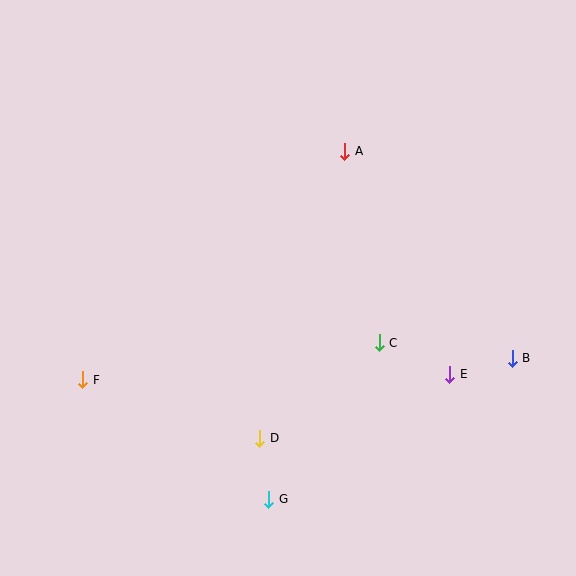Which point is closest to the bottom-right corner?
Point B is closest to the bottom-right corner.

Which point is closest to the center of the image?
Point C at (379, 343) is closest to the center.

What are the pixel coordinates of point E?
Point E is at (450, 374).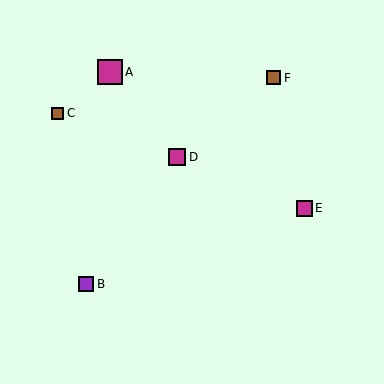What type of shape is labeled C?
Shape C is a brown square.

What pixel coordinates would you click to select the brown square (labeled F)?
Click at (274, 78) to select the brown square F.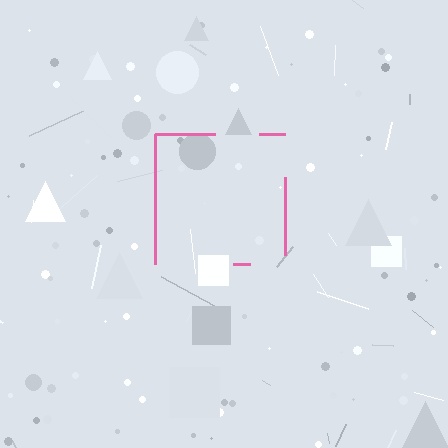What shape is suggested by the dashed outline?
The dashed outline suggests a square.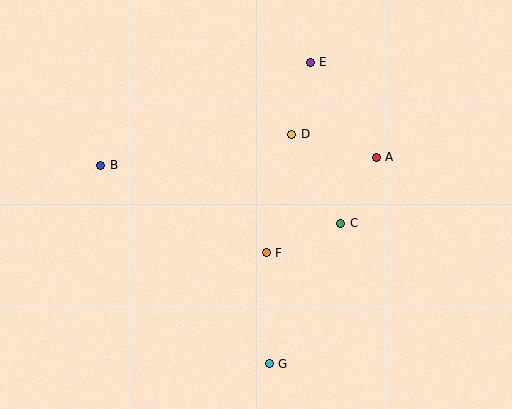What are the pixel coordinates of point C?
Point C is at (341, 223).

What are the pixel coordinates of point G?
Point G is at (269, 364).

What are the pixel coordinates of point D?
Point D is at (292, 134).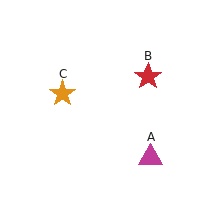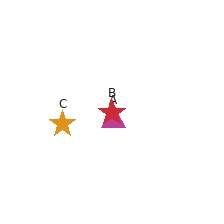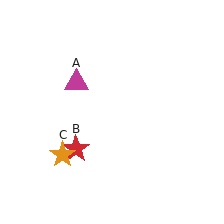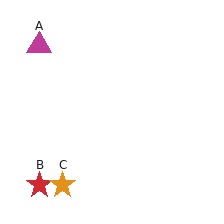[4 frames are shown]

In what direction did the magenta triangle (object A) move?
The magenta triangle (object A) moved up and to the left.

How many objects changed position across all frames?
3 objects changed position: magenta triangle (object A), red star (object B), orange star (object C).